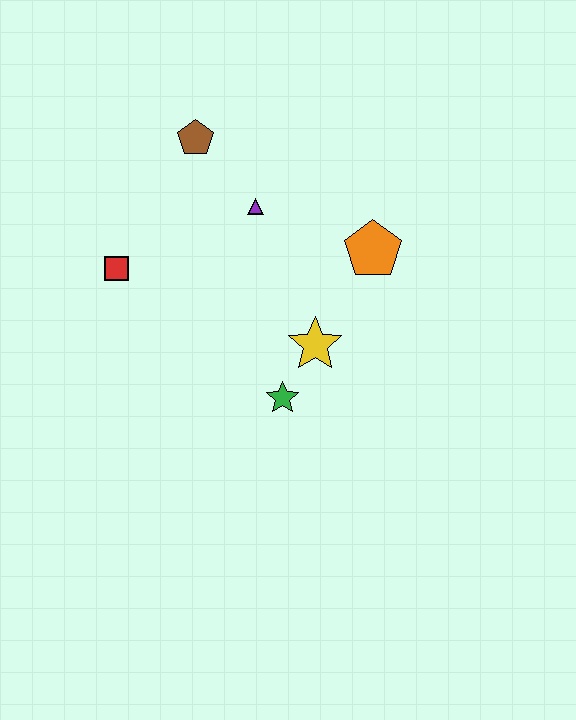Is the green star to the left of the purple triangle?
No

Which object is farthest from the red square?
The orange pentagon is farthest from the red square.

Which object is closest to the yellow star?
The green star is closest to the yellow star.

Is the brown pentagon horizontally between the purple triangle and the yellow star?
No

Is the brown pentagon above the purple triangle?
Yes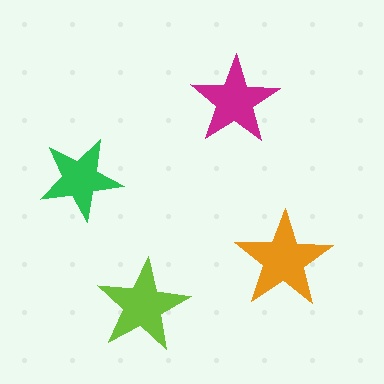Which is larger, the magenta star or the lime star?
The lime one.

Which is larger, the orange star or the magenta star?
The orange one.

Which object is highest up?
The magenta star is topmost.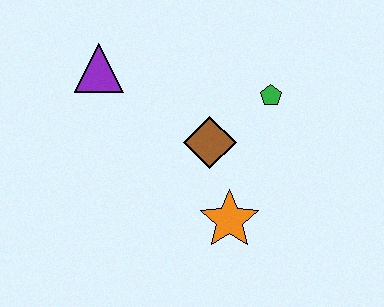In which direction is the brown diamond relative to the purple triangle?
The brown diamond is to the right of the purple triangle.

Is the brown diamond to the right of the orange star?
No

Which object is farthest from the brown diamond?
The purple triangle is farthest from the brown diamond.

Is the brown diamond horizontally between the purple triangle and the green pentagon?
Yes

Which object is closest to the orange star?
The brown diamond is closest to the orange star.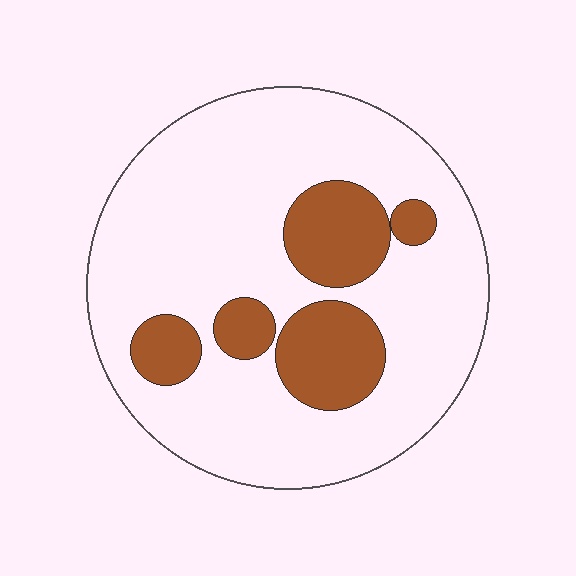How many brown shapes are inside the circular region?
5.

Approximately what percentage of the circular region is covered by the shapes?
Approximately 20%.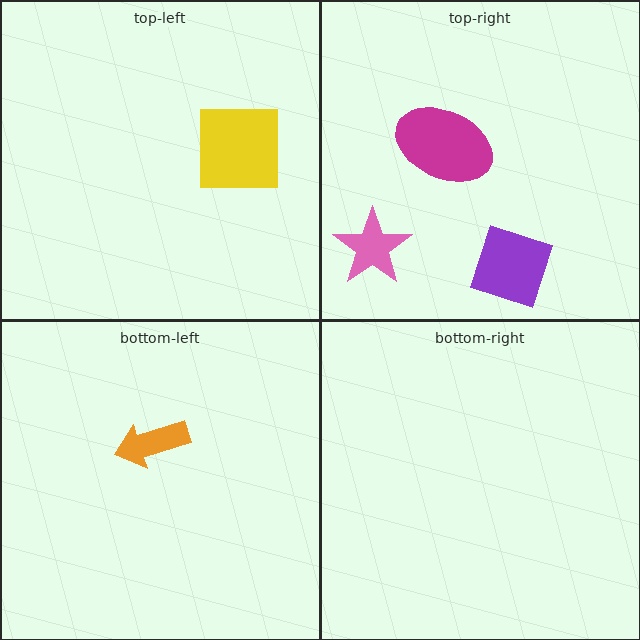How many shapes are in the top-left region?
1.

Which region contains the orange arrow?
The bottom-left region.